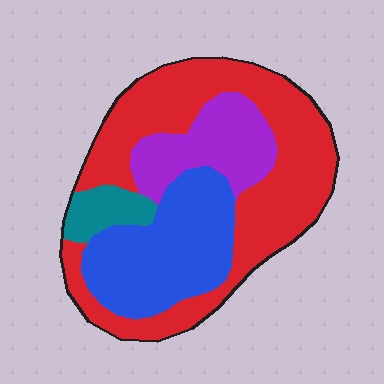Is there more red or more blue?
Red.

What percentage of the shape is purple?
Purple covers 17% of the shape.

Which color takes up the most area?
Red, at roughly 50%.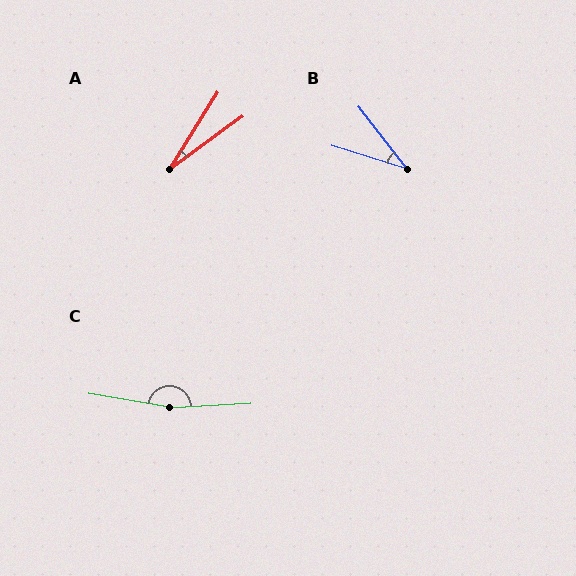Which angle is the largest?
C, at approximately 167 degrees.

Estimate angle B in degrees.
Approximately 36 degrees.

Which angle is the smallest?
A, at approximately 22 degrees.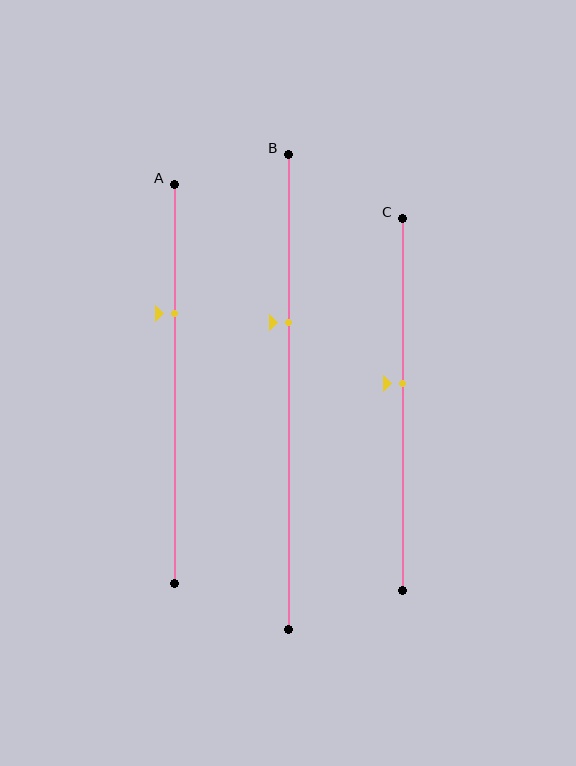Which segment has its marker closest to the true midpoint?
Segment C has its marker closest to the true midpoint.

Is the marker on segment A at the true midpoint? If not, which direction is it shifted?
No, the marker on segment A is shifted upward by about 18% of the segment length.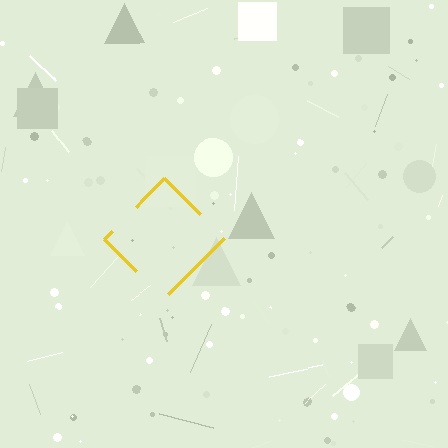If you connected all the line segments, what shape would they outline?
They would outline a diamond.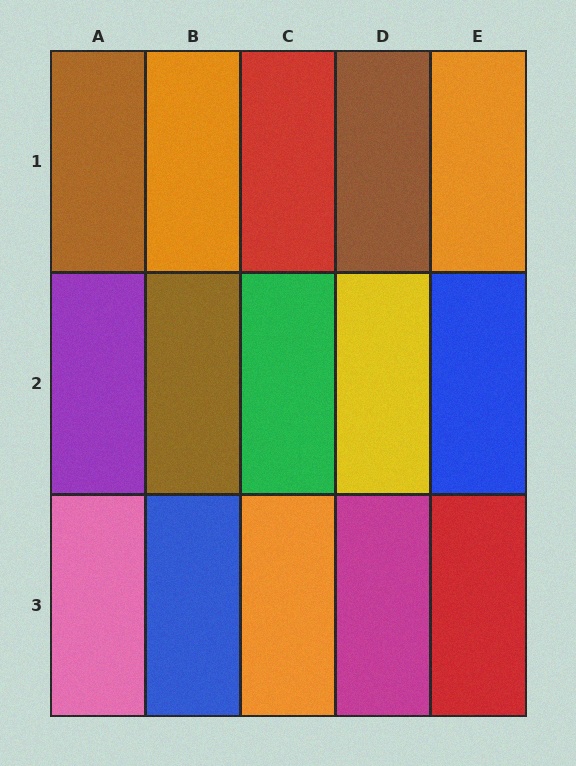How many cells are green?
1 cell is green.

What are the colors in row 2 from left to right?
Purple, brown, green, yellow, blue.